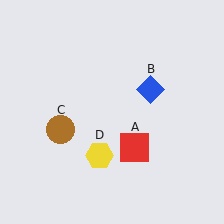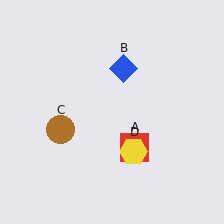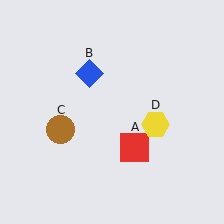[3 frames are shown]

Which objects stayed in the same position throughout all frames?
Red square (object A) and brown circle (object C) remained stationary.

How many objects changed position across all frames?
2 objects changed position: blue diamond (object B), yellow hexagon (object D).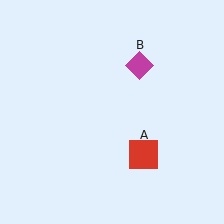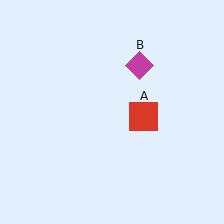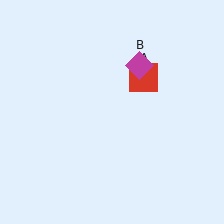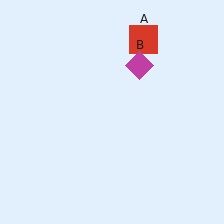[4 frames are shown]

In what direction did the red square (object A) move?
The red square (object A) moved up.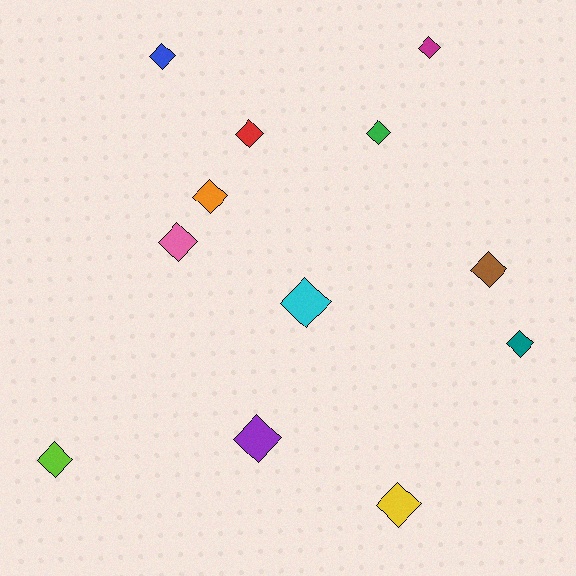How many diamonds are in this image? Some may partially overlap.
There are 12 diamonds.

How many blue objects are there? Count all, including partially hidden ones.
There is 1 blue object.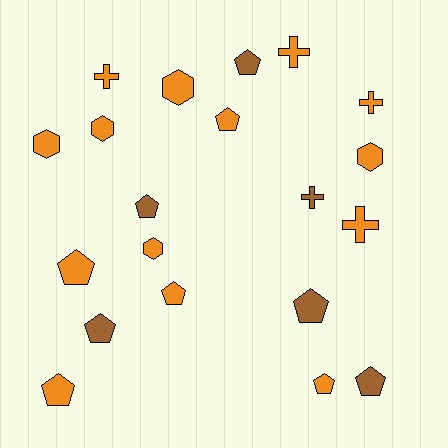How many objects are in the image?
There are 20 objects.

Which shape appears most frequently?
Pentagon, with 10 objects.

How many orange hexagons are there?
There are 5 orange hexagons.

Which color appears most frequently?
Orange, with 14 objects.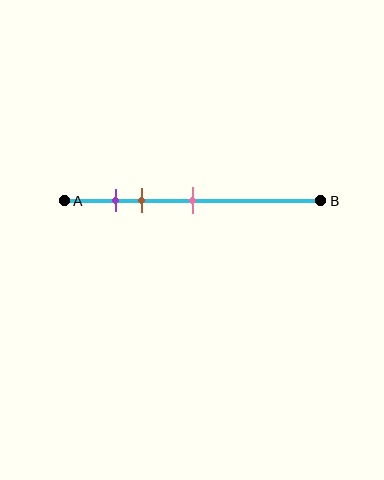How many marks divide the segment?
There are 3 marks dividing the segment.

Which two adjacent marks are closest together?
The purple and brown marks are the closest adjacent pair.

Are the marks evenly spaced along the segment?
No, the marks are not evenly spaced.